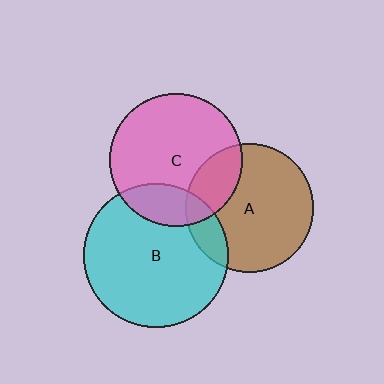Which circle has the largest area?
Circle B (cyan).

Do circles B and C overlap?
Yes.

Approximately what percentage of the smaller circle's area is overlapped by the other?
Approximately 20%.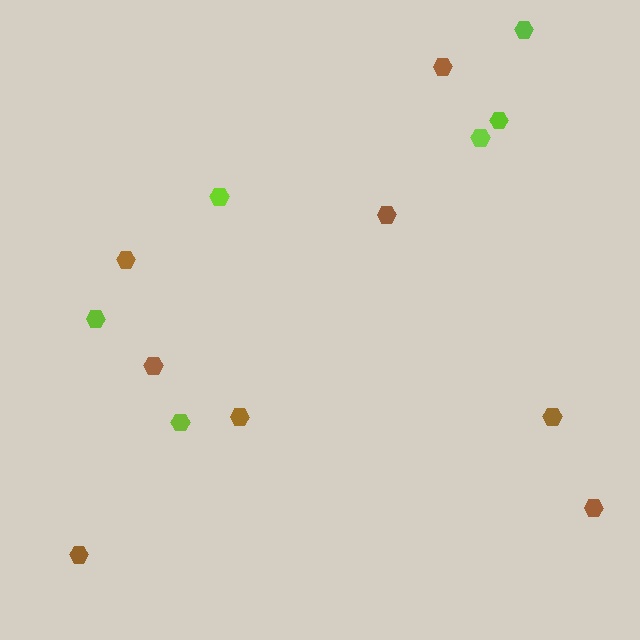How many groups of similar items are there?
There are 2 groups: one group of lime hexagons (6) and one group of brown hexagons (8).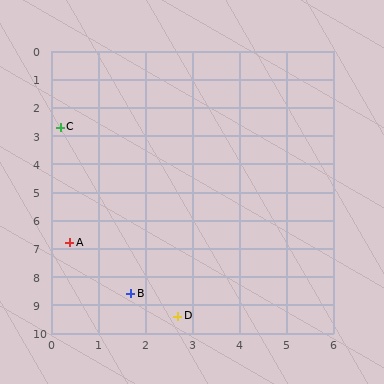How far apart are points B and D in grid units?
Points B and D are about 1.3 grid units apart.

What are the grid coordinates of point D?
Point D is at approximately (2.7, 9.4).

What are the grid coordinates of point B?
Point B is at approximately (1.7, 8.6).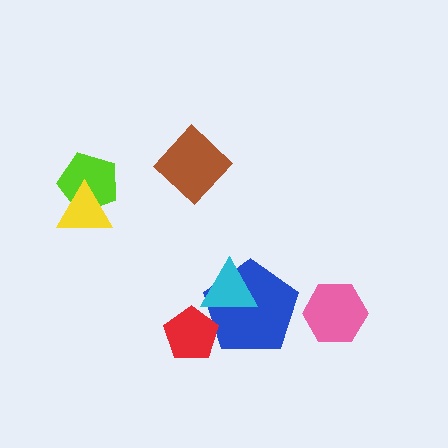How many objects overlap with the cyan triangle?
1 object overlaps with the cyan triangle.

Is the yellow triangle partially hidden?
No, no other shape covers it.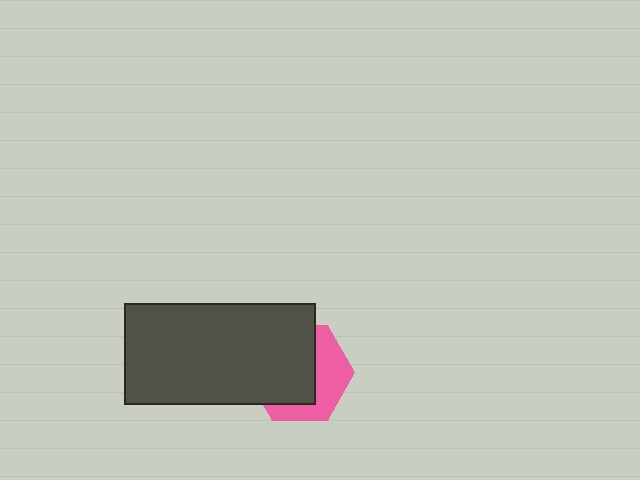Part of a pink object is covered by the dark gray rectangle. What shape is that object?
It is a hexagon.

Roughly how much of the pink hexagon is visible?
A small part of it is visible (roughly 41%).